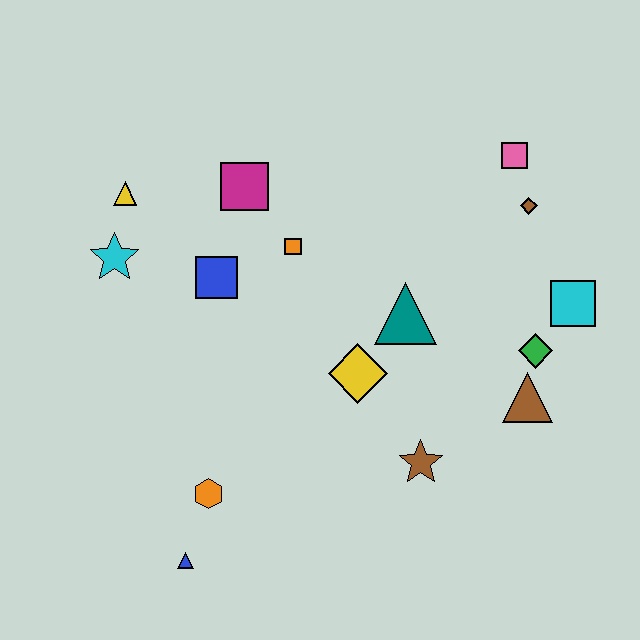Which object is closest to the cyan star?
The yellow triangle is closest to the cyan star.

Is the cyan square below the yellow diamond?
No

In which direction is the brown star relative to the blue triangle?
The brown star is to the right of the blue triangle.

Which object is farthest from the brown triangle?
The yellow triangle is farthest from the brown triangle.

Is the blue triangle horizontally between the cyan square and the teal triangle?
No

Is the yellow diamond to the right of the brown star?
No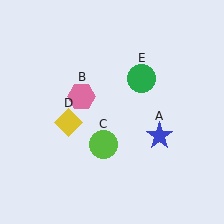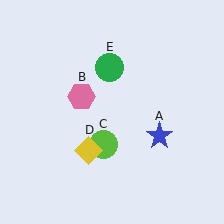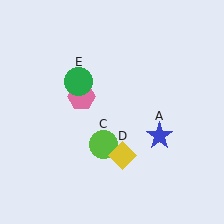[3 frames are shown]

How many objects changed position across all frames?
2 objects changed position: yellow diamond (object D), green circle (object E).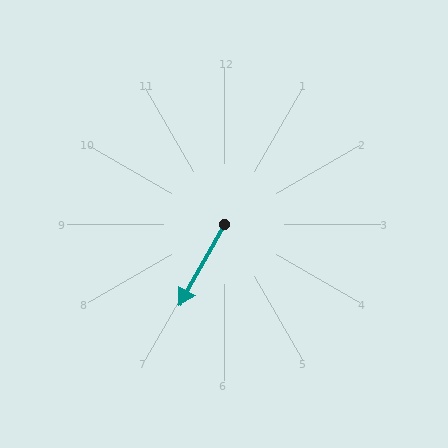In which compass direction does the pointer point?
Southwest.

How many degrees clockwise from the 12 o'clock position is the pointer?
Approximately 209 degrees.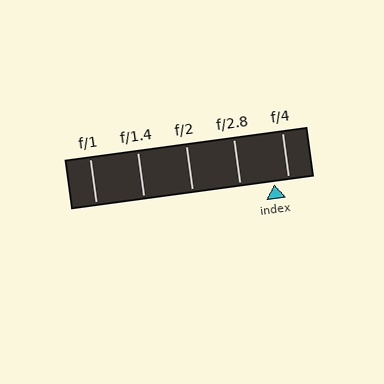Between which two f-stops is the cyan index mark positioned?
The index mark is between f/2.8 and f/4.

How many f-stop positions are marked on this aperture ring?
There are 5 f-stop positions marked.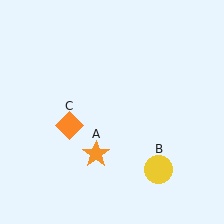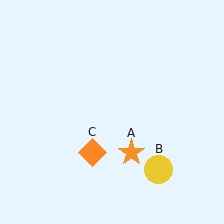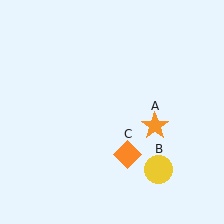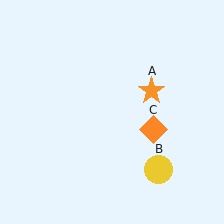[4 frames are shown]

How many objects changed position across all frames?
2 objects changed position: orange star (object A), orange diamond (object C).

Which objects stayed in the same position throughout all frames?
Yellow circle (object B) remained stationary.